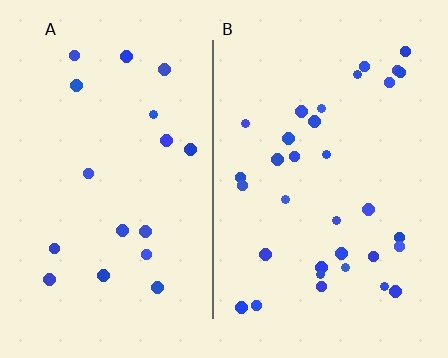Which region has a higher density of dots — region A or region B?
B (the right).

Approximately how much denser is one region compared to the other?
Approximately 1.9× — region B over region A.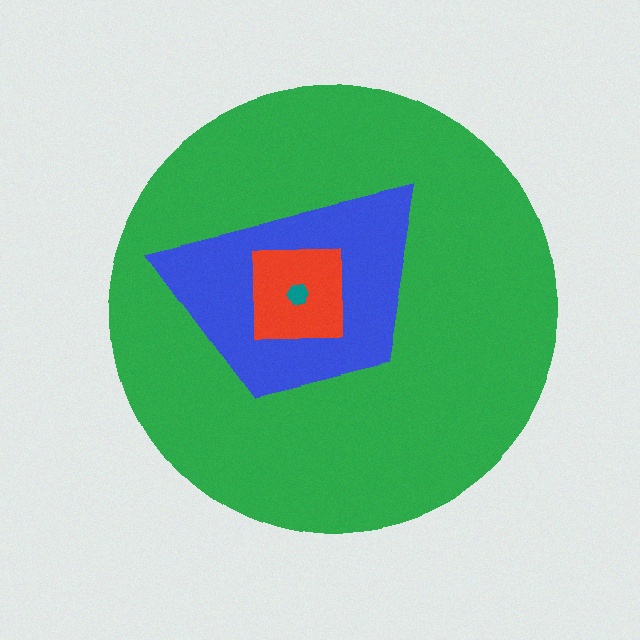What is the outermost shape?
The green circle.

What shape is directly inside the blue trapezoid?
The red square.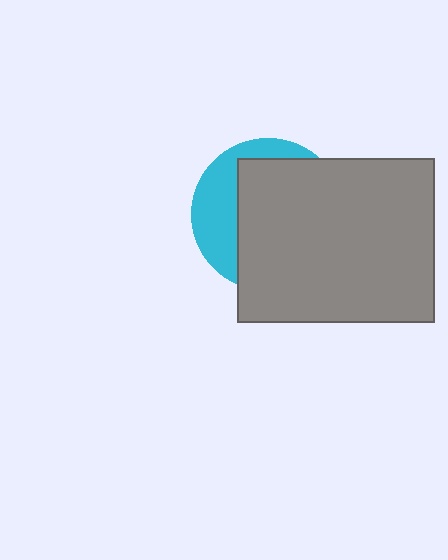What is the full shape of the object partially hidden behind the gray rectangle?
The partially hidden object is a cyan circle.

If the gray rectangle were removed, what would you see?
You would see the complete cyan circle.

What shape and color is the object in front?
The object in front is a gray rectangle.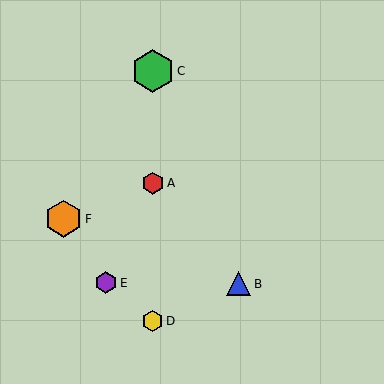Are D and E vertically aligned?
No, D is at x≈153 and E is at x≈106.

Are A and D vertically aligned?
Yes, both are at x≈153.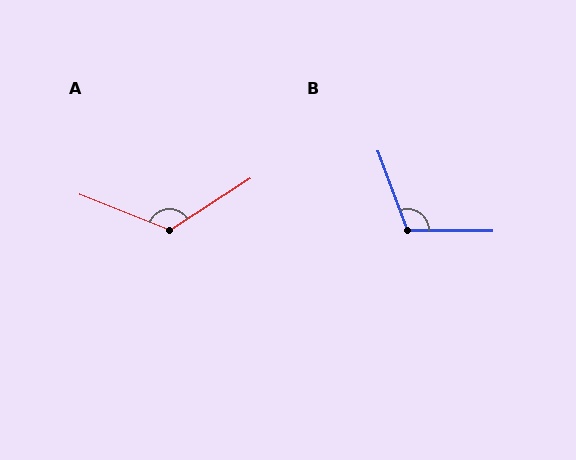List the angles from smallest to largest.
B (111°), A (126°).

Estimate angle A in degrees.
Approximately 126 degrees.